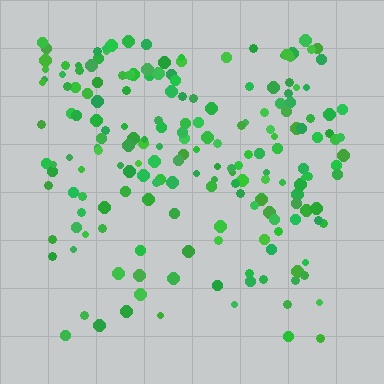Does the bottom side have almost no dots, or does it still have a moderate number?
Still a moderate number, just noticeably fewer than the top.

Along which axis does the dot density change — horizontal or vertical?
Vertical.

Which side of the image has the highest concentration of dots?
The top.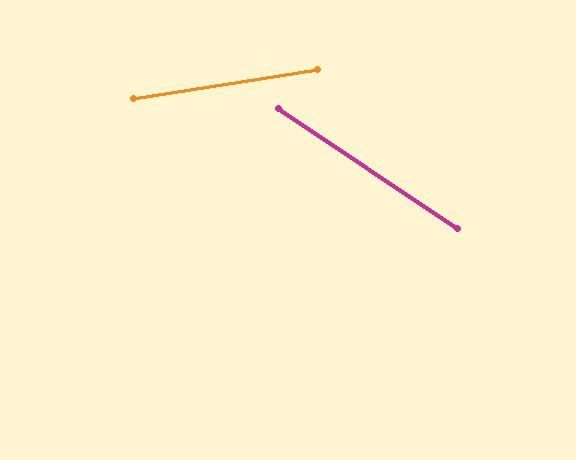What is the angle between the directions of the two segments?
Approximately 43 degrees.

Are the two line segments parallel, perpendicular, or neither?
Neither parallel nor perpendicular — they differ by about 43°.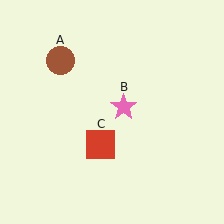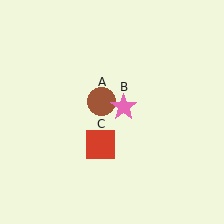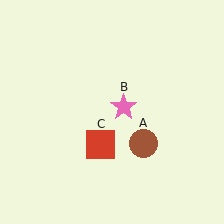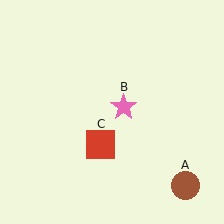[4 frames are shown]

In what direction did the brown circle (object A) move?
The brown circle (object A) moved down and to the right.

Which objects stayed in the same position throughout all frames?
Pink star (object B) and red square (object C) remained stationary.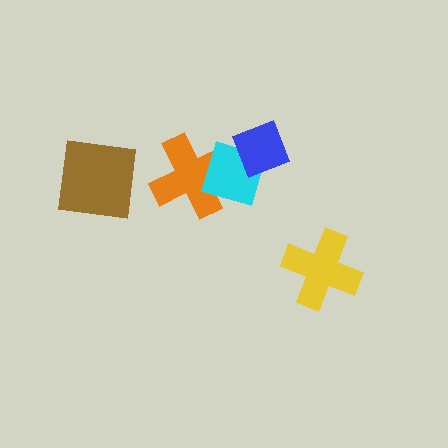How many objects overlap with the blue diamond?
1 object overlaps with the blue diamond.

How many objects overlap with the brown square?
0 objects overlap with the brown square.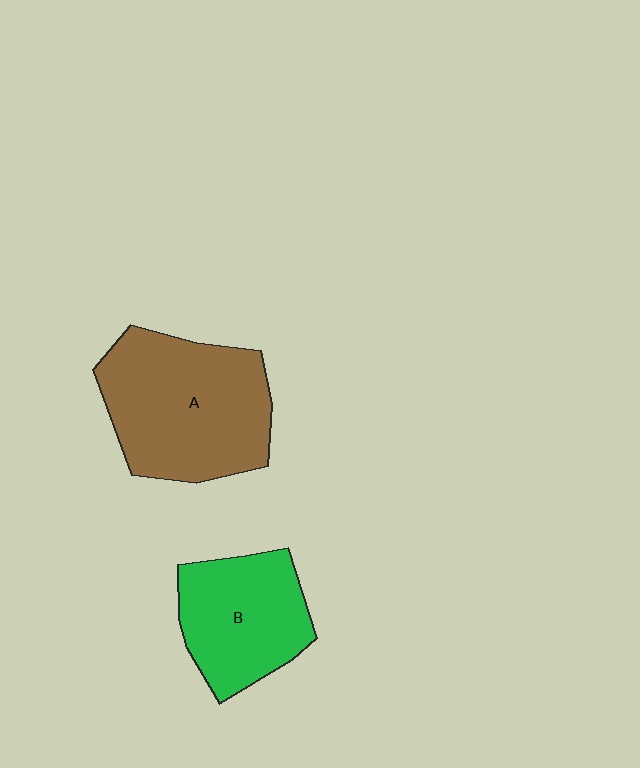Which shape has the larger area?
Shape A (brown).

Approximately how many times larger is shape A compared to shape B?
Approximately 1.4 times.